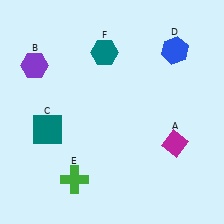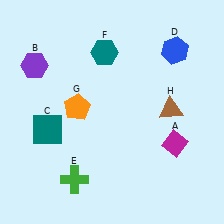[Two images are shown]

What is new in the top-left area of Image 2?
An orange pentagon (G) was added in the top-left area of Image 2.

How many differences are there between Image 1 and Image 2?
There are 2 differences between the two images.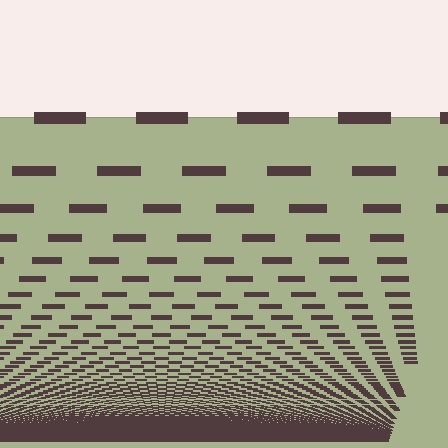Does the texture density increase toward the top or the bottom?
Density increases toward the bottom.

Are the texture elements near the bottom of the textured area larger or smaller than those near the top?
Smaller. The gradient is inverted — elements near the bottom are smaller and denser.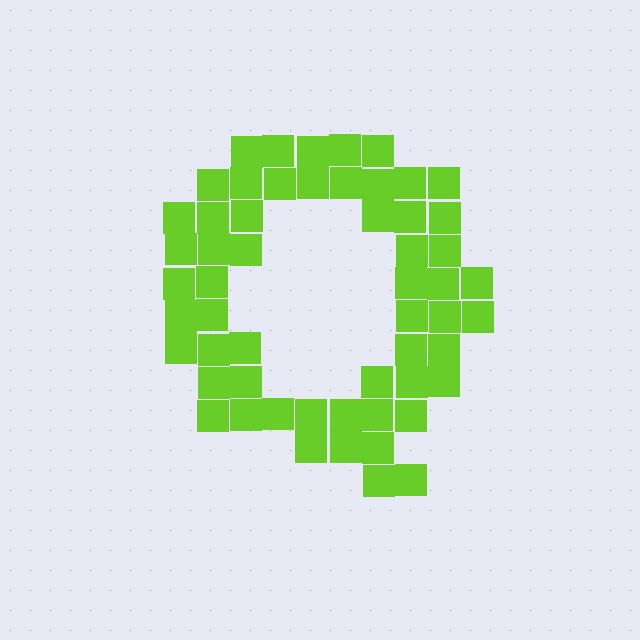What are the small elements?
The small elements are squares.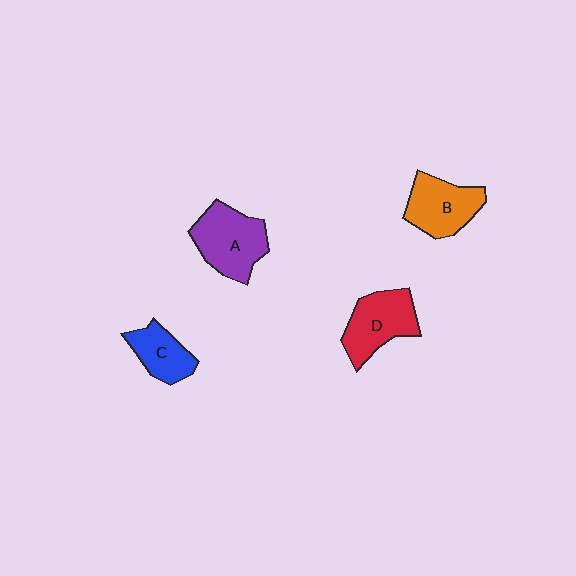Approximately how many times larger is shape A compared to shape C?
Approximately 1.5 times.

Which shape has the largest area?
Shape A (purple).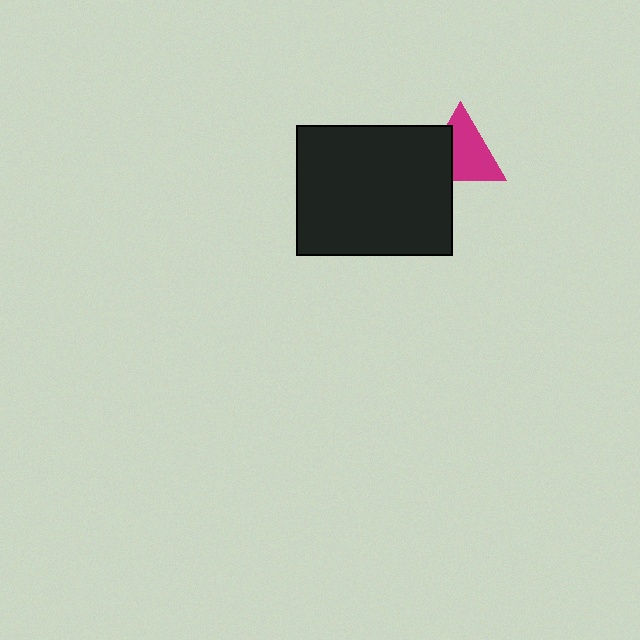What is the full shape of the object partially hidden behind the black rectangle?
The partially hidden object is a magenta triangle.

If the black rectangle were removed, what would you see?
You would see the complete magenta triangle.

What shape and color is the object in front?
The object in front is a black rectangle.